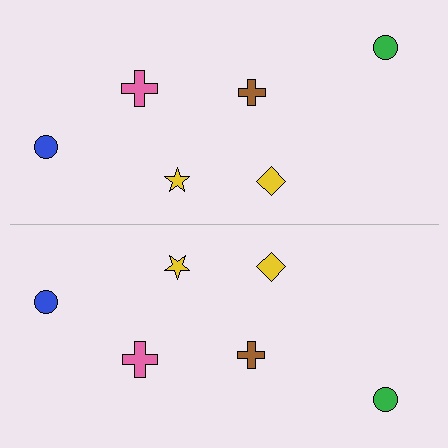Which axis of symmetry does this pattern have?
The pattern has a horizontal axis of symmetry running through the center of the image.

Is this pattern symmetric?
Yes, this pattern has bilateral (reflection) symmetry.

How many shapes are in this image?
There are 12 shapes in this image.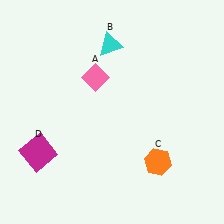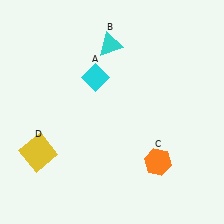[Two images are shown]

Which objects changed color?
A changed from pink to cyan. D changed from magenta to yellow.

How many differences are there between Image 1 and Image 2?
There are 2 differences between the two images.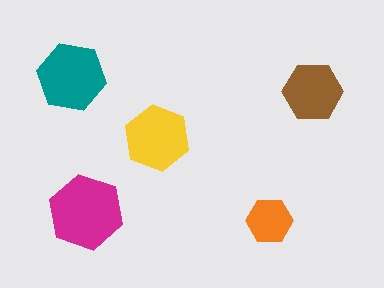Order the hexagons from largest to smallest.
the magenta one, the teal one, the yellow one, the brown one, the orange one.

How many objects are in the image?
There are 5 objects in the image.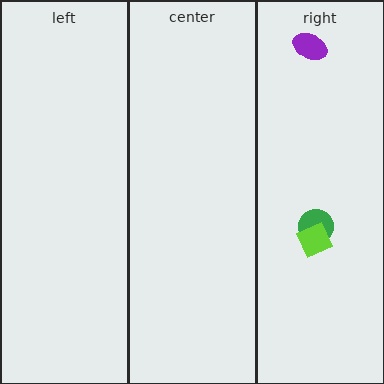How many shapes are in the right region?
3.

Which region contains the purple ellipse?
The right region.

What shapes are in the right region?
The purple ellipse, the green circle, the lime diamond.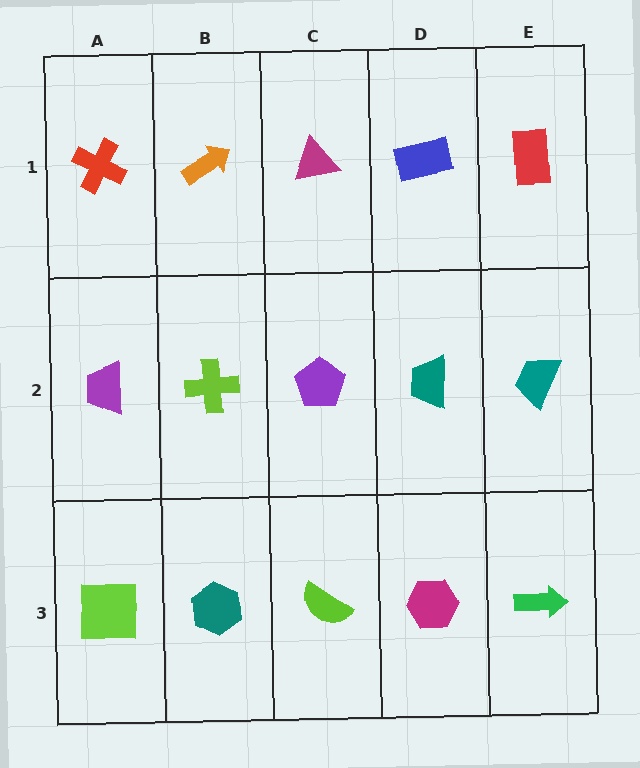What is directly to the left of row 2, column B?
A purple trapezoid.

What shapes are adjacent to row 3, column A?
A purple trapezoid (row 2, column A), a teal hexagon (row 3, column B).